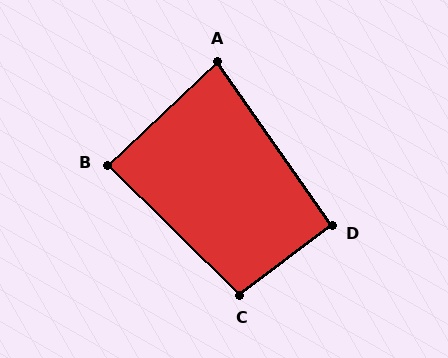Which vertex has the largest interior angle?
C, at approximately 98 degrees.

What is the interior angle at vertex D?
Approximately 92 degrees (approximately right).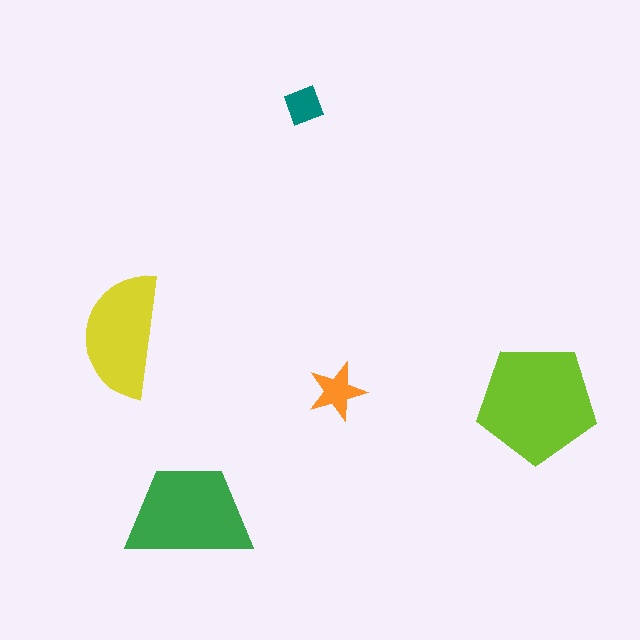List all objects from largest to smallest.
The lime pentagon, the green trapezoid, the yellow semicircle, the orange star, the teal diamond.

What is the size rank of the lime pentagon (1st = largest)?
1st.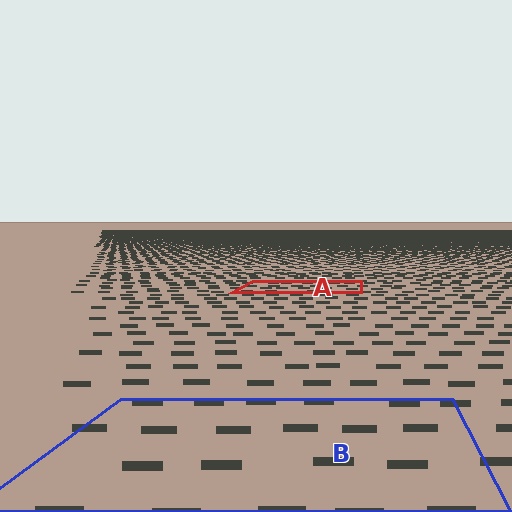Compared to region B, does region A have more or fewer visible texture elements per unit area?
Region A has more texture elements per unit area — they are packed more densely because it is farther away.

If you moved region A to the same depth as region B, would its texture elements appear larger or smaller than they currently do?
They would appear larger. At a closer depth, the same texture elements are projected at a bigger on-screen size.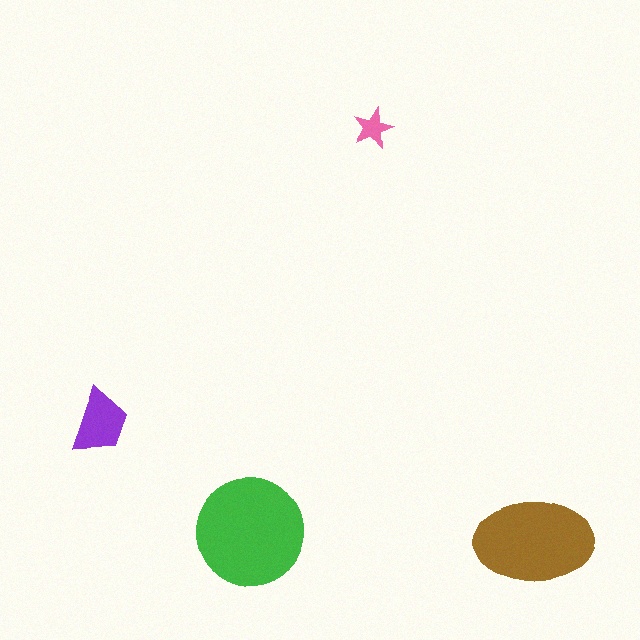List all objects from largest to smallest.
The green circle, the brown ellipse, the purple trapezoid, the pink star.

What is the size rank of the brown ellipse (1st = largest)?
2nd.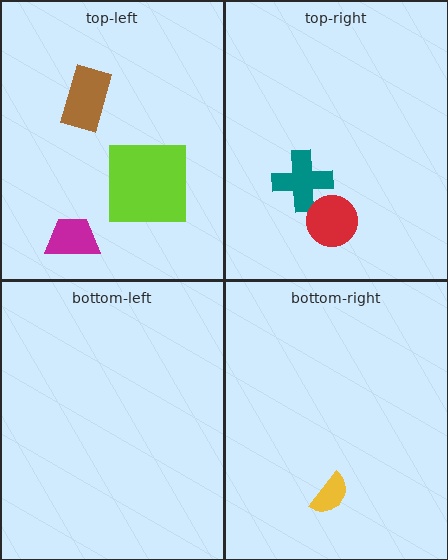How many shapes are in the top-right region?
2.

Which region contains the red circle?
The top-right region.